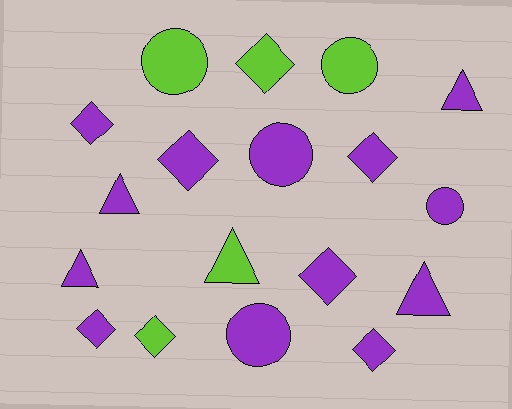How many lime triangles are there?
There is 1 lime triangle.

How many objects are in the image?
There are 18 objects.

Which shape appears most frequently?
Diamond, with 8 objects.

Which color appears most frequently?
Purple, with 13 objects.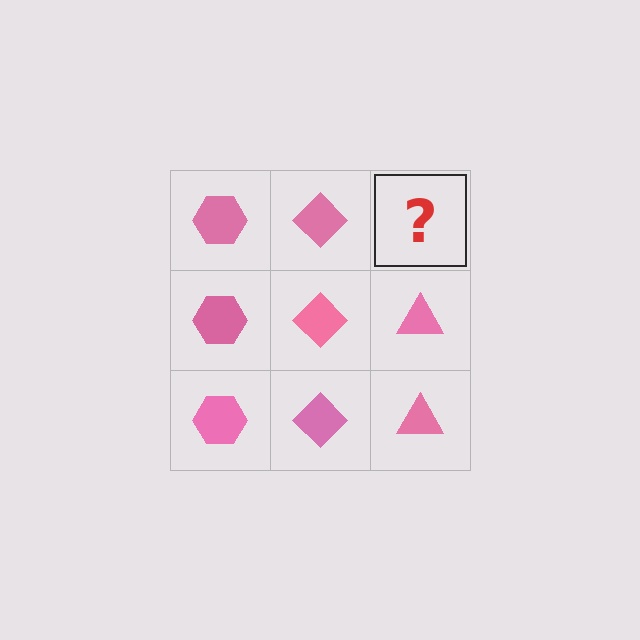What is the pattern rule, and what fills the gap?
The rule is that each column has a consistent shape. The gap should be filled with a pink triangle.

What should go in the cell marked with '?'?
The missing cell should contain a pink triangle.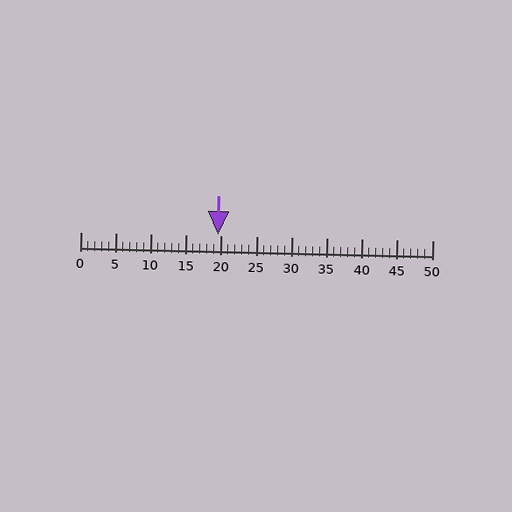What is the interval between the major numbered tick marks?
The major tick marks are spaced 5 units apart.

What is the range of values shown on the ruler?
The ruler shows values from 0 to 50.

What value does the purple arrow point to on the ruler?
The purple arrow points to approximately 20.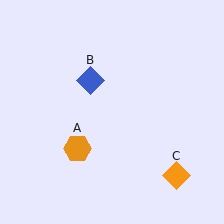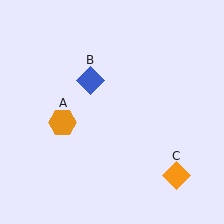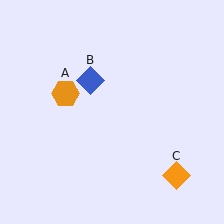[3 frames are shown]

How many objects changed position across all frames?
1 object changed position: orange hexagon (object A).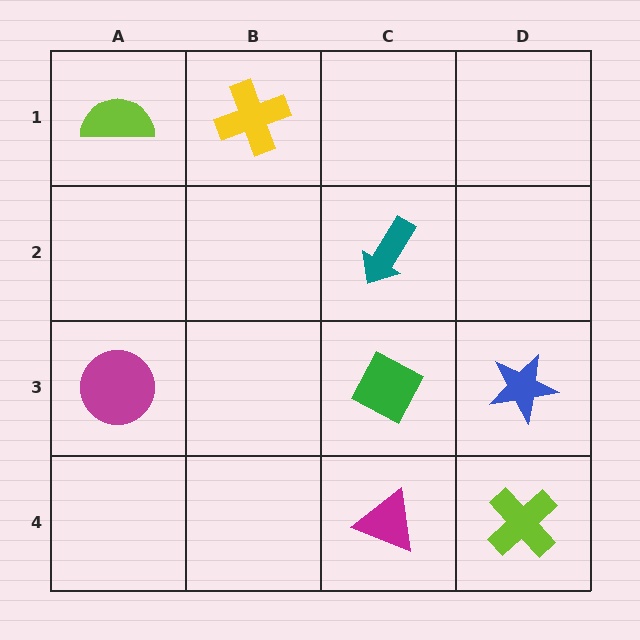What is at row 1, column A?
A lime semicircle.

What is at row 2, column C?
A teal arrow.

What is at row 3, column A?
A magenta circle.